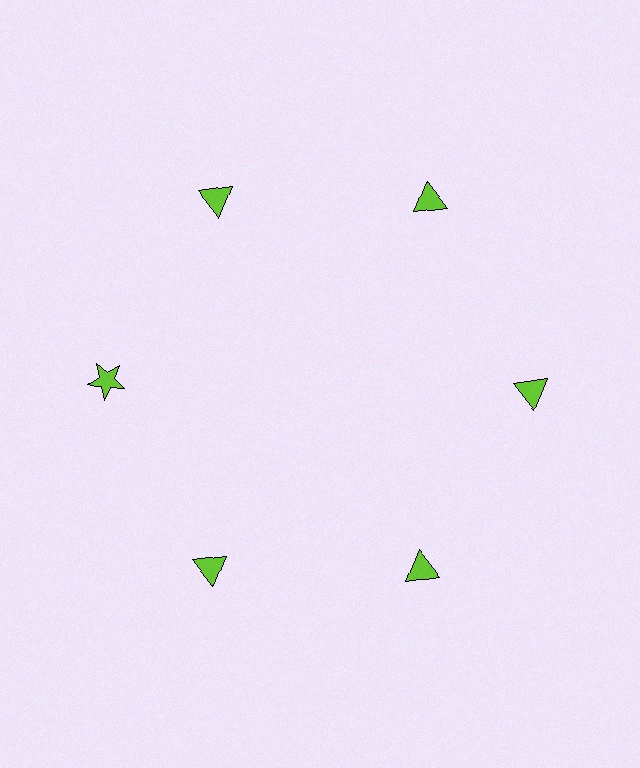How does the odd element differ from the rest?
It has a different shape: star instead of triangle.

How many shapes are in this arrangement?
There are 6 shapes arranged in a ring pattern.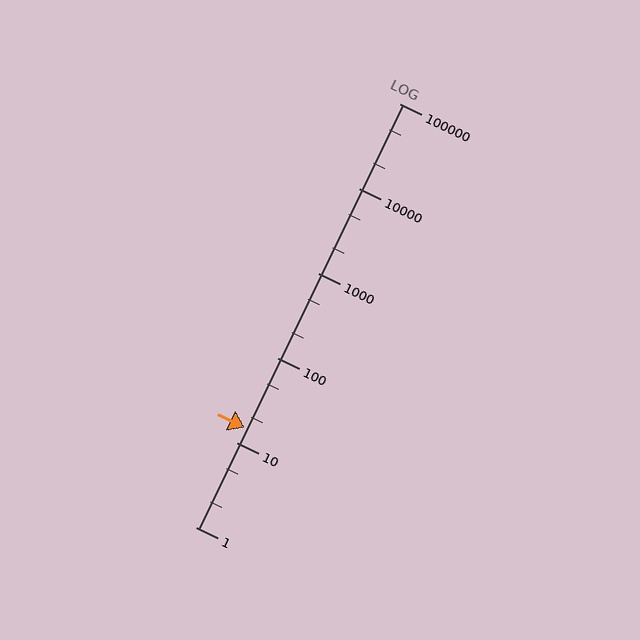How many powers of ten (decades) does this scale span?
The scale spans 5 decades, from 1 to 100000.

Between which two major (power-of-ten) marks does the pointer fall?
The pointer is between 10 and 100.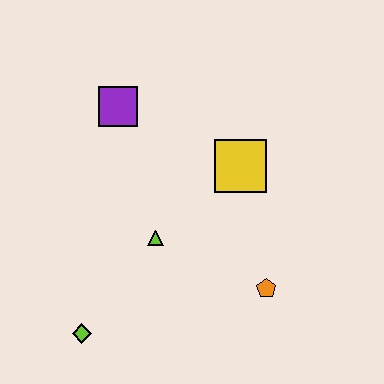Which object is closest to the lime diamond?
The lime triangle is closest to the lime diamond.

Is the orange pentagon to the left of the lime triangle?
No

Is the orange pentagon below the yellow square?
Yes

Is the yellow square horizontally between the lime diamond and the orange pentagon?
Yes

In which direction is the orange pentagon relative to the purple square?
The orange pentagon is below the purple square.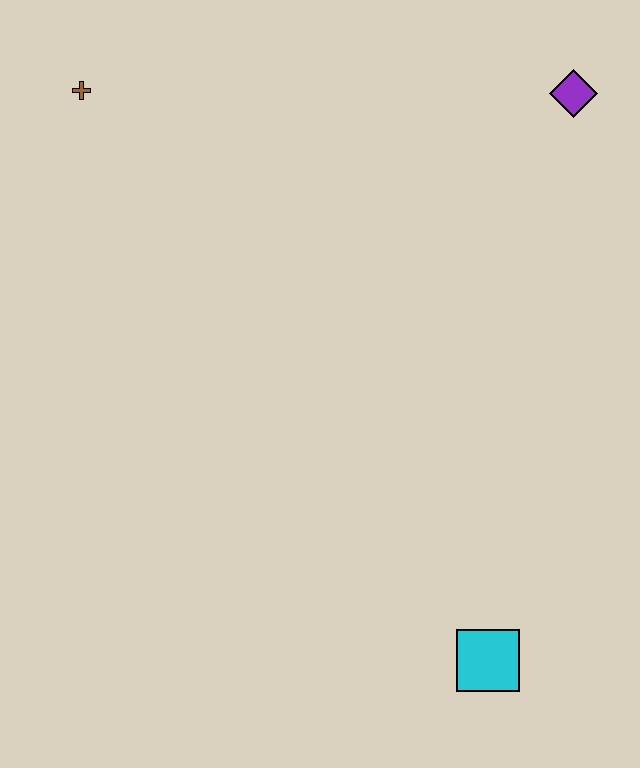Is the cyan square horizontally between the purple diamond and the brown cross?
Yes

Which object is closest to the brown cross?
The purple diamond is closest to the brown cross.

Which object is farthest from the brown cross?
The cyan square is farthest from the brown cross.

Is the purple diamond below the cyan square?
No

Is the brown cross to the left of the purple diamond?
Yes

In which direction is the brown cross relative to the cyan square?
The brown cross is above the cyan square.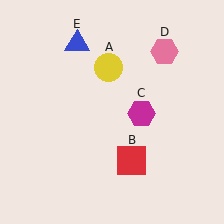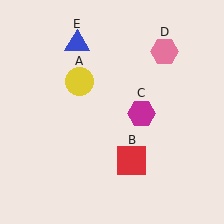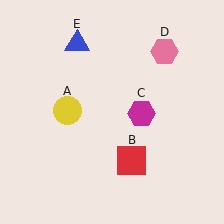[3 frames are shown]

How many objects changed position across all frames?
1 object changed position: yellow circle (object A).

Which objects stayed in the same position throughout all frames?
Red square (object B) and magenta hexagon (object C) and pink hexagon (object D) and blue triangle (object E) remained stationary.